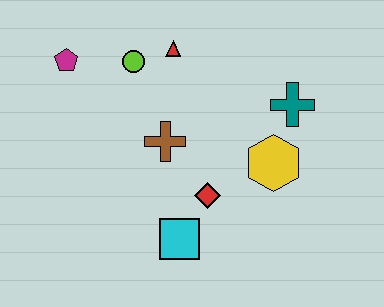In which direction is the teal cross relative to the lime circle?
The teal cross is to the right of the lime circle.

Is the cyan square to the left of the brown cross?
No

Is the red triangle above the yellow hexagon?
Yes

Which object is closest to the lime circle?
The red triangle is closest to the lime circle.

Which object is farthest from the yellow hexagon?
The magenta pentagon is farthest from the yellow hexagon.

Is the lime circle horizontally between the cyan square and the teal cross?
No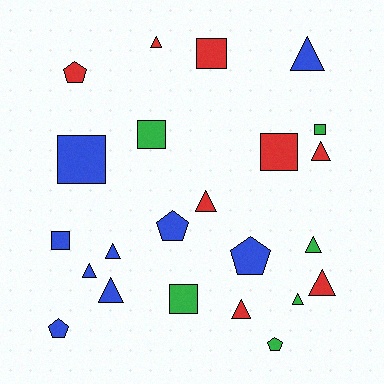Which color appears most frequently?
Blue, with 9 objects.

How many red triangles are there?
There are 5 red triangles.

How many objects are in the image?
There are 23 objects.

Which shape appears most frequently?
Triangle, with 11 objects.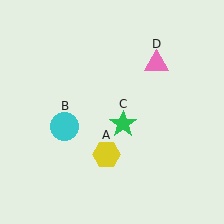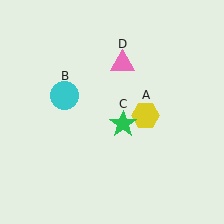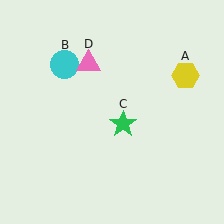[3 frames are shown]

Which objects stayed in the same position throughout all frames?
Green star (object C) remained stationary.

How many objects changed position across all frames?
3 objects changed position: yellow hexagon (object A), cyan circle (object B), pink triangle (object D).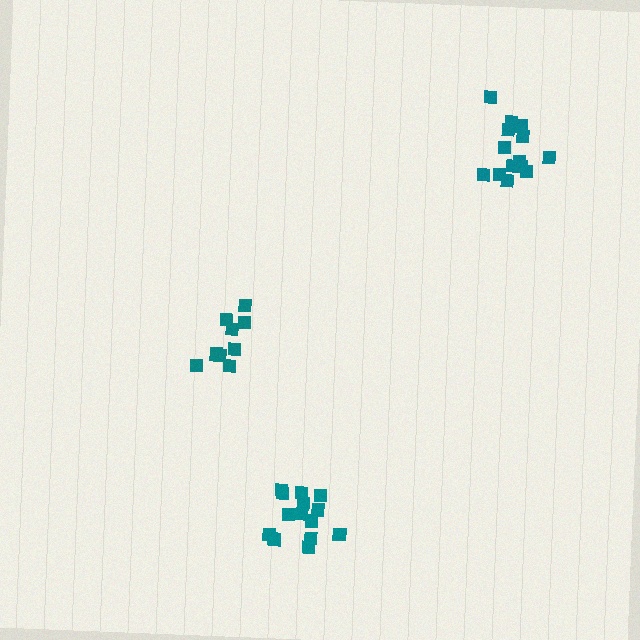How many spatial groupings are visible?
There are 3 spatial groupings.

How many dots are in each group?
Group 1: 15 dots, Group 2: 9 dots, Group 3: 14 dots (38 total).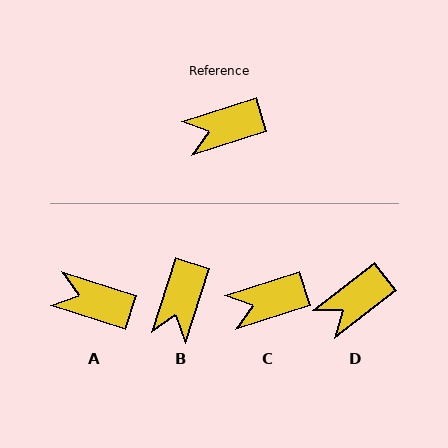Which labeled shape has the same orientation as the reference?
C.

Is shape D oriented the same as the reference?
No, it is off by about 21 degrees.